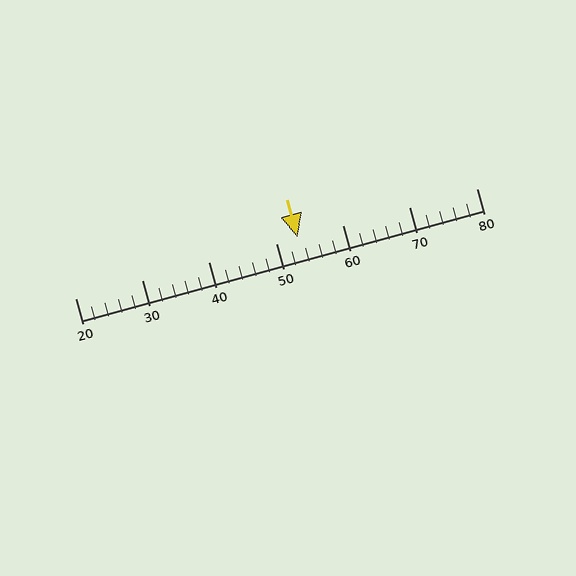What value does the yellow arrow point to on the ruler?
The yellow arrow points to approximately 53.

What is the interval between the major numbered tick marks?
The major tick marks are spaced 10 units apart.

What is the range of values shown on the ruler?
The ruler shows values from 20 to 80.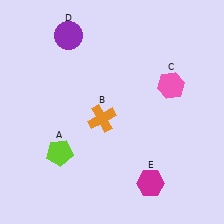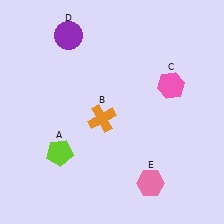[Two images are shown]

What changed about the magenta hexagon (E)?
In Image 1, E is magenta. In Image 2, it changed to pink.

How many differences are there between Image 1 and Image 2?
There is 1 difference between the two images.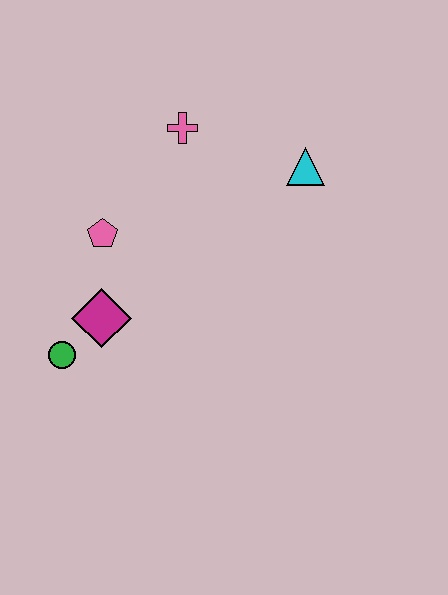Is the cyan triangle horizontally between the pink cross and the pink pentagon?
No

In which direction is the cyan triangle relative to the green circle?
The cyan triangle is to the right of the green circle.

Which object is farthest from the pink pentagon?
The cyan triangle is farthest from the pink pentagon.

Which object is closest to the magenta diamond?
The green circle is closest to the magenta diamond.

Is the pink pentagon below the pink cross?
Yes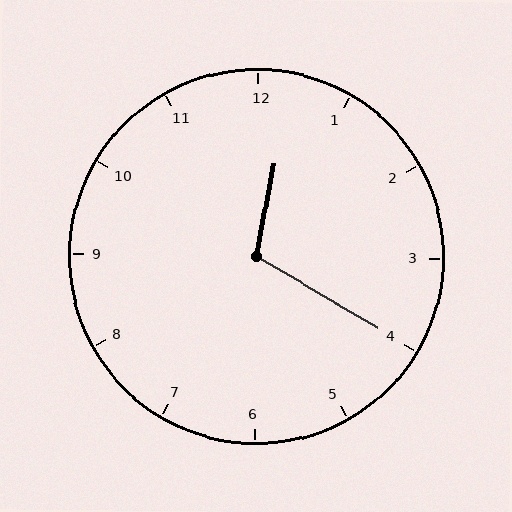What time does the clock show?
12:20.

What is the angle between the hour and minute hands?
Approximately 110 degrees.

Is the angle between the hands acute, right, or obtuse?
It is obtuse.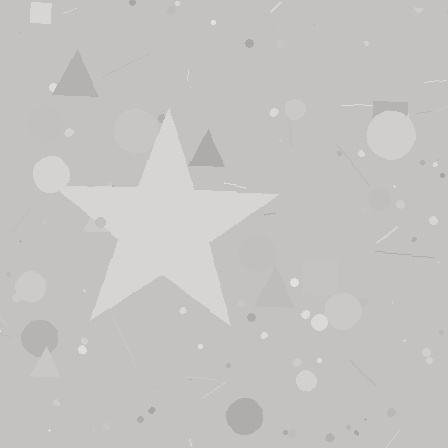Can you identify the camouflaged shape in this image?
The camouflaged shape is a star.